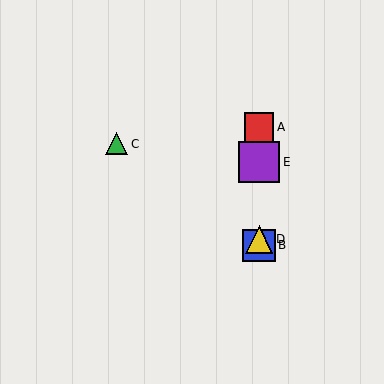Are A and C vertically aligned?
No, A is at x≈259 and C is at x≈117.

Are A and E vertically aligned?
Yes, both are at x≈259.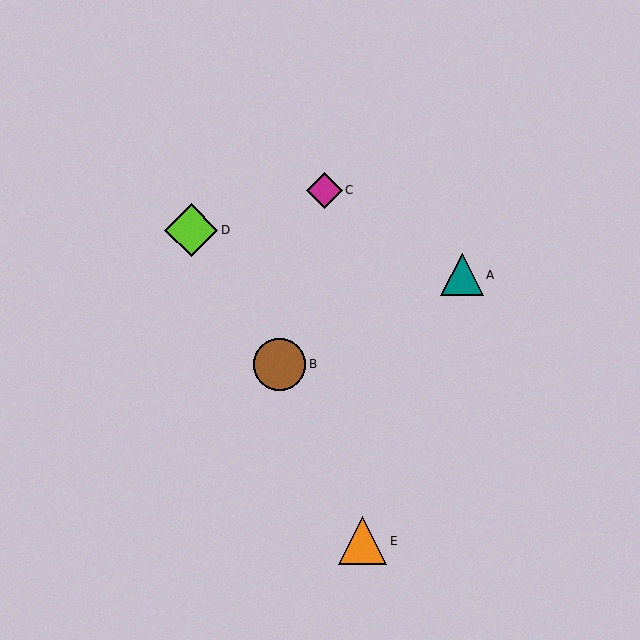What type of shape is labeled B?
Shape B is a brown circle.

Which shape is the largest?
The lime diamond (labeled D) is the largest.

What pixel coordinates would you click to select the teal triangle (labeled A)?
Click at (462, 275) to select the teal triangle A.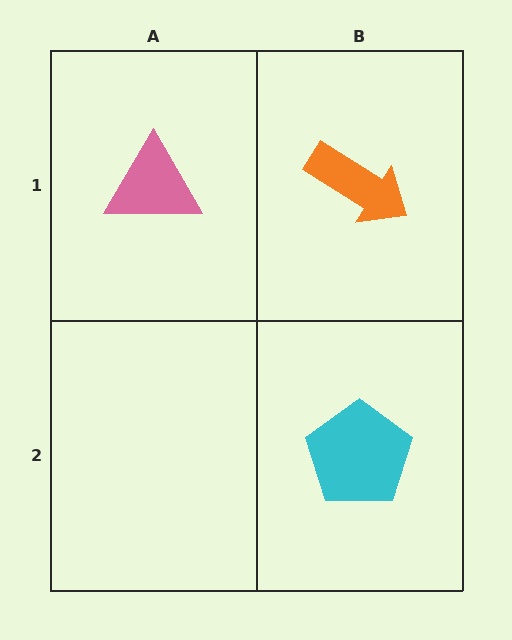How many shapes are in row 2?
1 shape.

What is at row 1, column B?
An orange arrow.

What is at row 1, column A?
A pink triangle.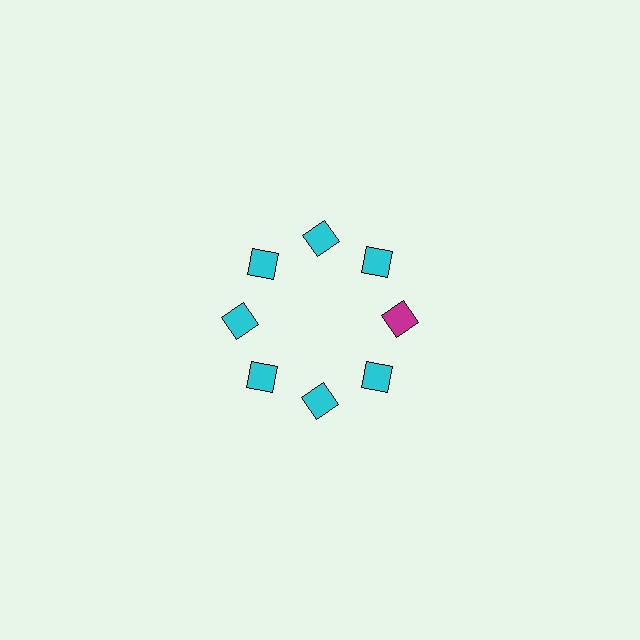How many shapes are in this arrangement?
There are 8 shapes arranged in a ring pattern.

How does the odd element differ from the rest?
It has a different color: magenta instead of cyan.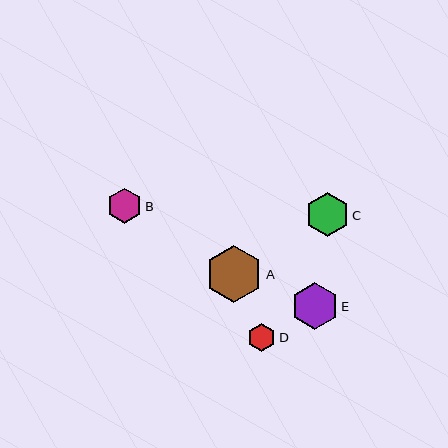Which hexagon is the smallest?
Hexagon D is the smallest with a size of approximately 28 pixels.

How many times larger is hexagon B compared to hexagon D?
Hexagon B is approximately 1.2 times the size of hexagon D.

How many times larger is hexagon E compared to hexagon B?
Hexagon E is approximately 1.3 times the size of hexagon B.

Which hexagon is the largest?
Hexagon A is the largest with a size of approximately 57 pixels.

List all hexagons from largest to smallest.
From largest to smallest: A, E, C, B, D.